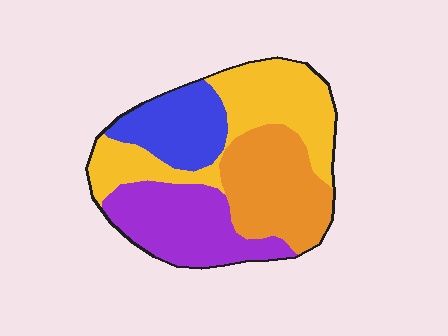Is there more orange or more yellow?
Yellow.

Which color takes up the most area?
Yellow, at roughly 30%.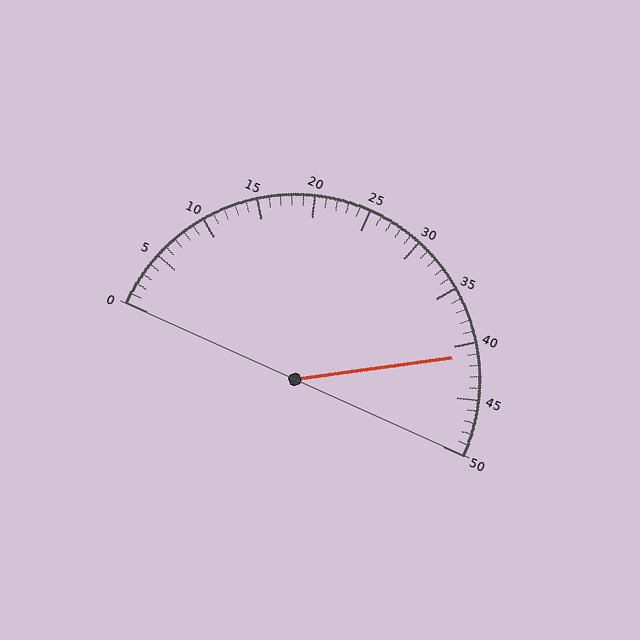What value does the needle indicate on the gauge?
The needle indicates approximately 41.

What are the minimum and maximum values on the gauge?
The gauge ranges from 0 to 50.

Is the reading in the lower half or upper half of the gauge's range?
The reading is in the upper half of the range (0 to 50).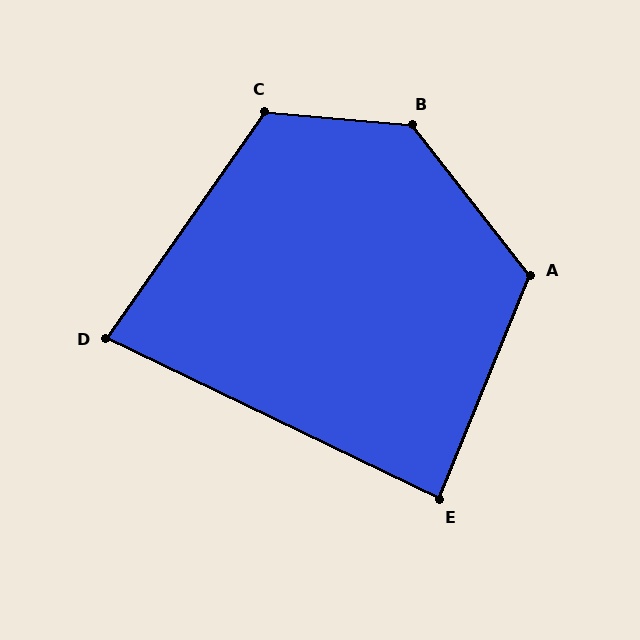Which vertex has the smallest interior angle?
D, at approximately 81 degrees.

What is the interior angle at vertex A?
Approximately 119 degrees (obtuse).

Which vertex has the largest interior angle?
B, at approximately 134 degrees.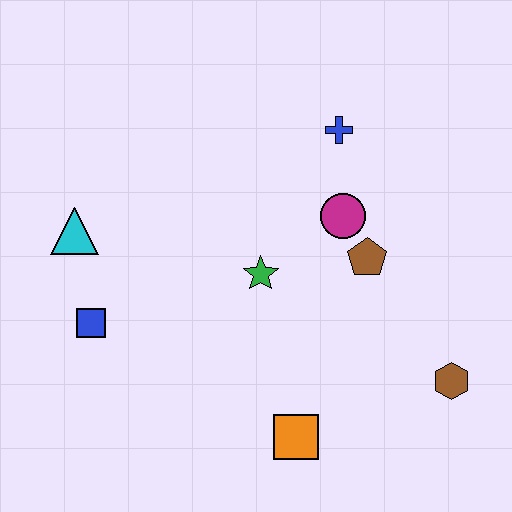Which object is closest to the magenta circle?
The brown pentagon is closest to the magenta circle.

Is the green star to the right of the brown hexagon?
No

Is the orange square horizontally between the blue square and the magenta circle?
Yes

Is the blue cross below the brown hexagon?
No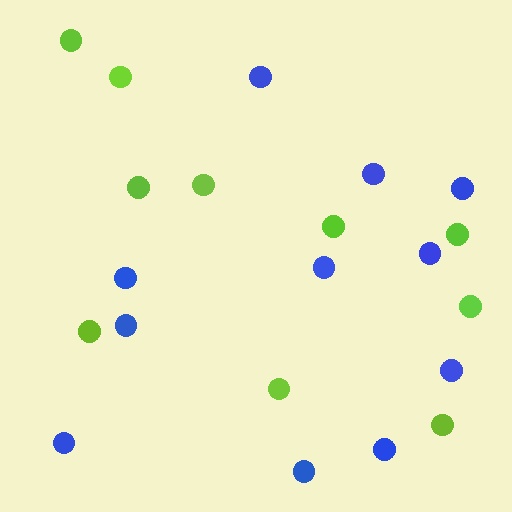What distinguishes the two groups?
There are 2 groups: one group of blue circles (11) and one group of lime circles (10).